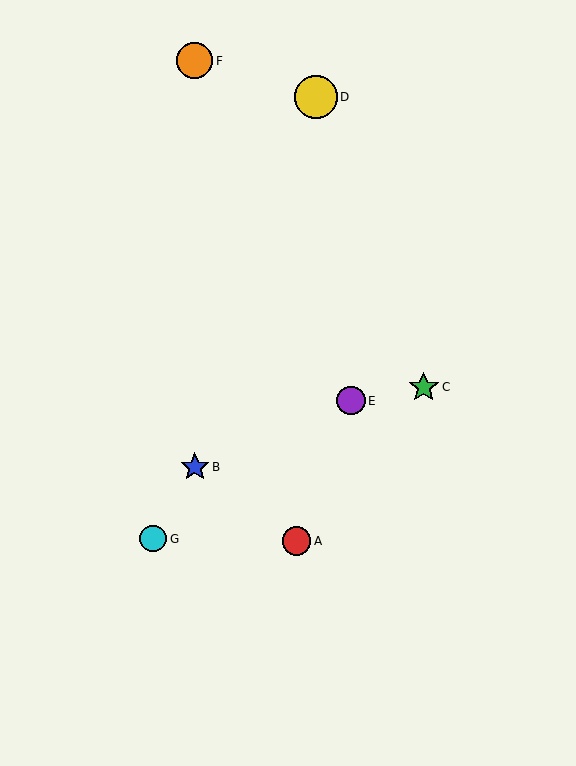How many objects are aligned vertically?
2 objects (B, F) are aligned vertically.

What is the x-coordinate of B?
Object B is at x≈195.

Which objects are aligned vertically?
Objects B, F are aligned vertically.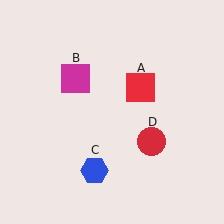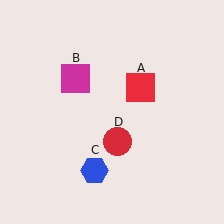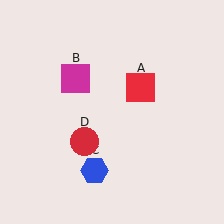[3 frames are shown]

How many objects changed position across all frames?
1 object changed position: red circle (object D).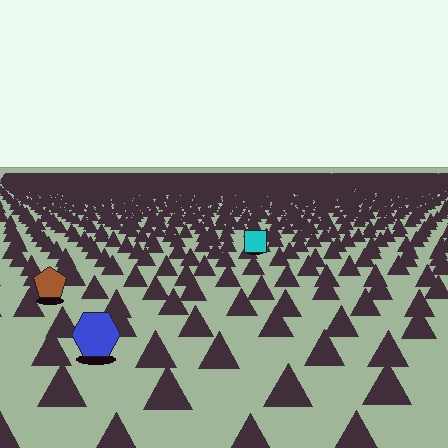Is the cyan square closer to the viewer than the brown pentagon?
No. The brown pentagon is closer — you can tell from the texture gradient: the ground texture is coarser near it.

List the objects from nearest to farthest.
From nearest to farthest: the blue hexagon, the brown pentagon, the cyan square.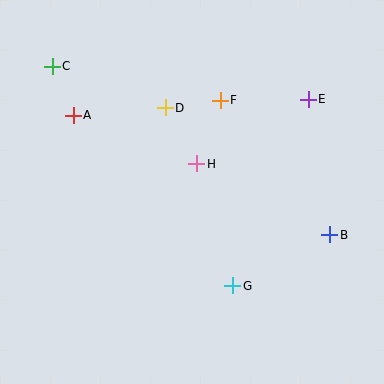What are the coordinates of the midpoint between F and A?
The midpoint between F and A is at (147, 108).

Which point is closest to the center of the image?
Point H at (197, 164) is closest to the center.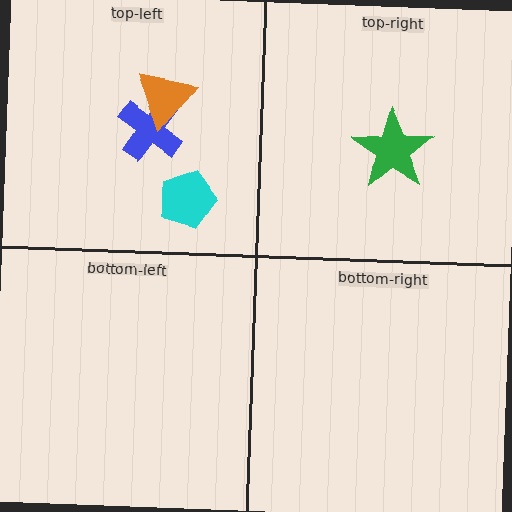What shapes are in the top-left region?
The cyan pentagon, the blue cross, the orange triangle.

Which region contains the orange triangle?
The top-left region.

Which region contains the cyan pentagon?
The top-left region.